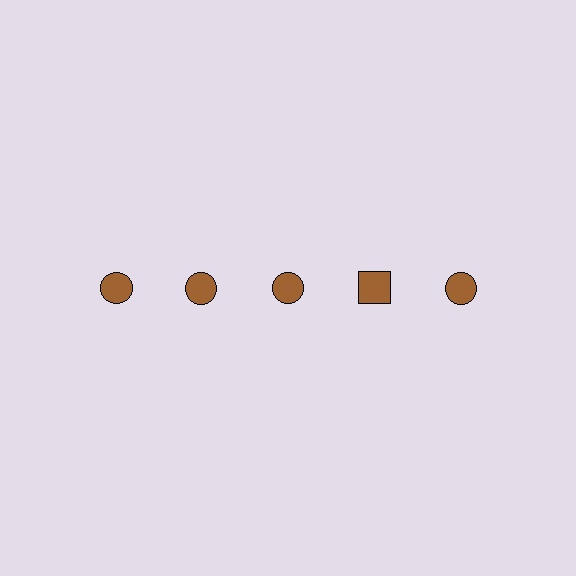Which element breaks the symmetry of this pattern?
The brown square in the top row, second from right column breaks the symmetry. All other shapes are brown circles.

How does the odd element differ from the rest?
It has a different shape: square instead of circle.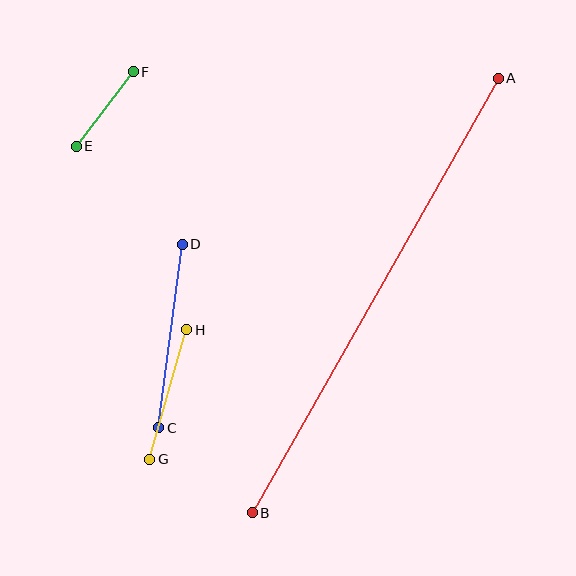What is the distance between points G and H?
The distance is approximately 134 pixels.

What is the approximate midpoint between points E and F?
The midpoint is at approximately (105, 109) pixels.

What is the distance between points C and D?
The distance is approximately 185 pixels.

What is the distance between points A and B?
The distance is approximately 499 pixels.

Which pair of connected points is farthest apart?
Points A and B are farthest apart.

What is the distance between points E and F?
The distance is approximately 94 pixels.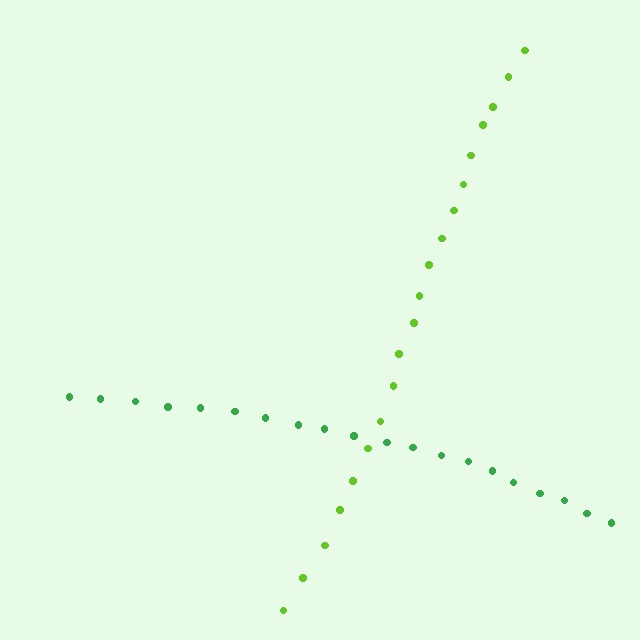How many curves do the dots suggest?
There are 2 distinct paths.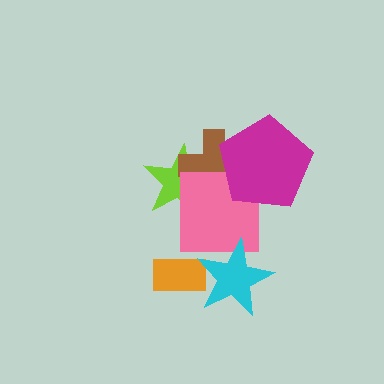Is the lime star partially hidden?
Yes, it is partially covered by another shape.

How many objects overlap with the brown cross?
3 objects overlap with the brown cross.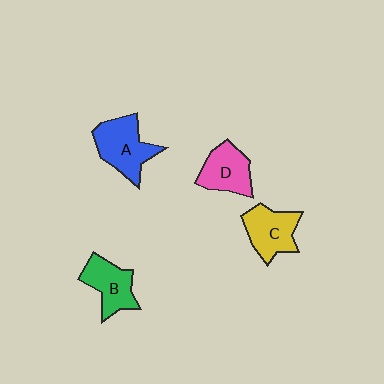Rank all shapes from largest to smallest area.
From largest to smallest: A (blue), C (yellow), D (pink), B (green).